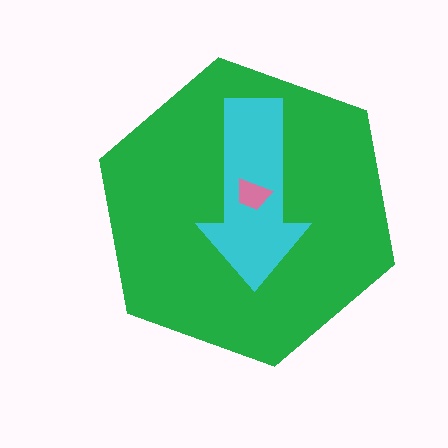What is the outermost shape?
The green hexagon.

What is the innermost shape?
The pink trapezoid.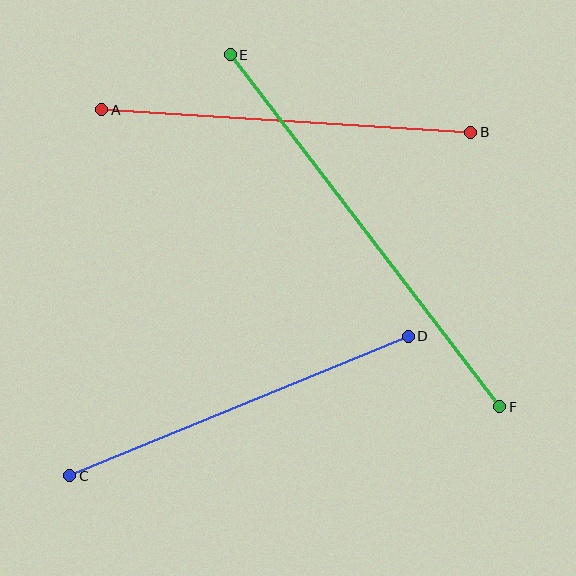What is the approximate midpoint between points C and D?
The midpoint is at approximately (239, 406) pixels.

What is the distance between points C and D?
The distance is approximately 366 pixels.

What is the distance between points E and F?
The distance is approximately 443 pixels.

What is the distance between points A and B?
The distance is approximately 369 pixels.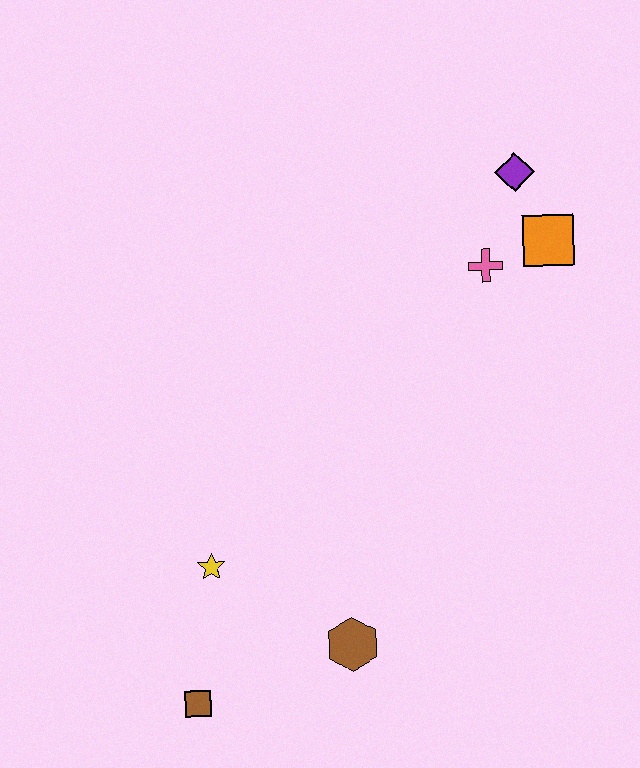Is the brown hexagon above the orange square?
No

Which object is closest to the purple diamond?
The orange square is closest to the purple diamond.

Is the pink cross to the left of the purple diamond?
Yes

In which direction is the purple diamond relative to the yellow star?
The purple diamond is above the yellow star.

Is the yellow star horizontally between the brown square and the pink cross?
Yes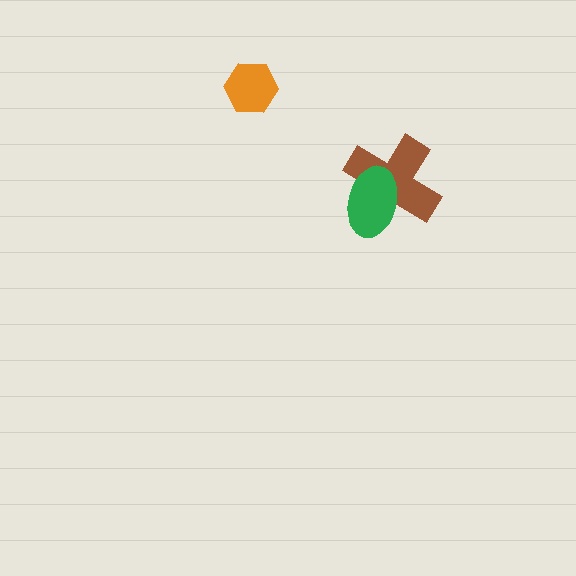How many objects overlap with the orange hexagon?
0 objects overlap with the orange hexagon.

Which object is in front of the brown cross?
The green ellipse is in front of the brown cross.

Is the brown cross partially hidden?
Yes, it is partially covered by another shape.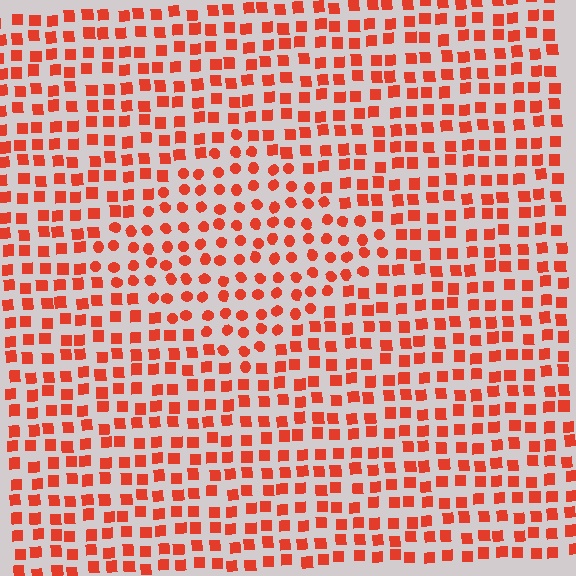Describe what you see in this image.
The image is filled with small red elements arranged in a uniform grid. A diamond-shaped region contains circles, while the surrounding area contains squares. The boundary is defined purely by the change in element shape.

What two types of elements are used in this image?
The image uses circles inside the diamond region and squares outside it.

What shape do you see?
I see a diamond.